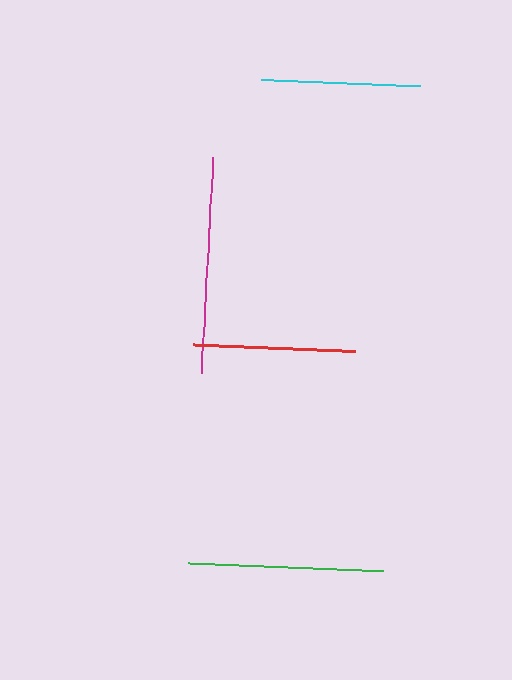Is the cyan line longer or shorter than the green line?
The green line is longer than the cyan line.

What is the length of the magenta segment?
The magenta segment is approximately 216 pixels long.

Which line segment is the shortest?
The cyan line is the shortest at approximately 159 pixels.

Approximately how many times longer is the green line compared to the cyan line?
The green line is approximately 1.2 times the length of the cyan line.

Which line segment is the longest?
The magenta line is the longest at approximately 216 pixels.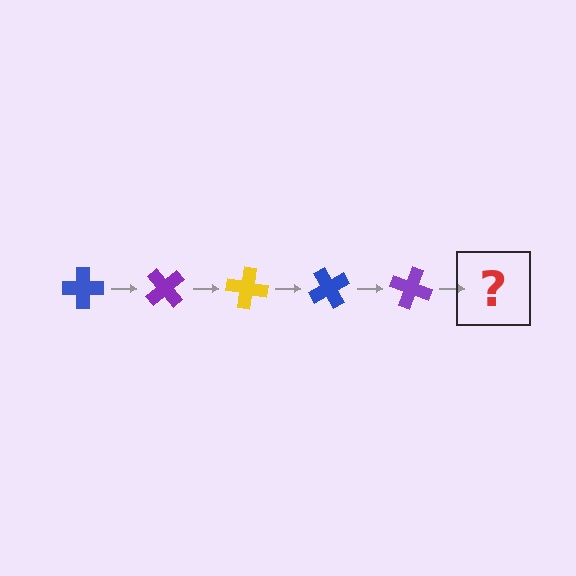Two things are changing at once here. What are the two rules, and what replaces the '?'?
The two rules are that it rotates 50 degrees each step and the color cycles through blue, purple, and yellow. The '?' should be a yellow cross, rotated 250 degrees from the start.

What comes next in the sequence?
The next element should be a yellow cross, rotated 250 degrees from the start.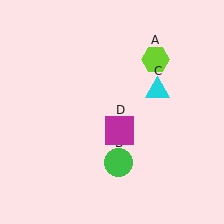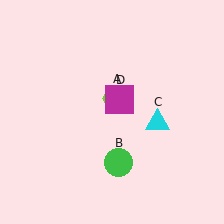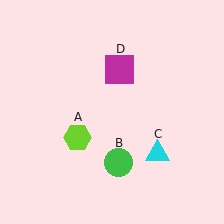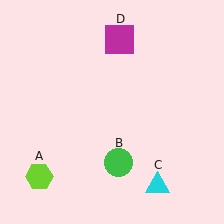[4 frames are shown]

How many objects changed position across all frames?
3 objects changed position: lime hexagon (object A), cyan triangle (object C), magenta square (object D).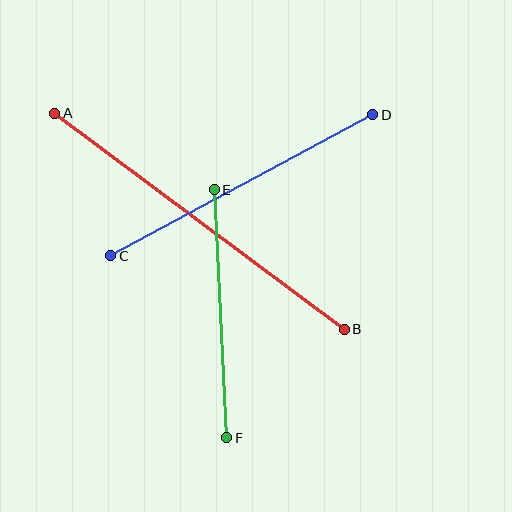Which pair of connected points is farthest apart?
Points A and B are farthest apart.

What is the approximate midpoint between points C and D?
The midpoint is at approximately (242, 185) pixels.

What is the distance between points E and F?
The distance is approximately 248 pixels.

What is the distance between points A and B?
The distance is approximately 361 pixels.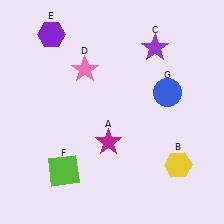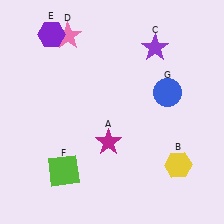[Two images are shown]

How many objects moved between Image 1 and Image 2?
1 object moved between the two images.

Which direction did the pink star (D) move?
The pink star (D) moved up.